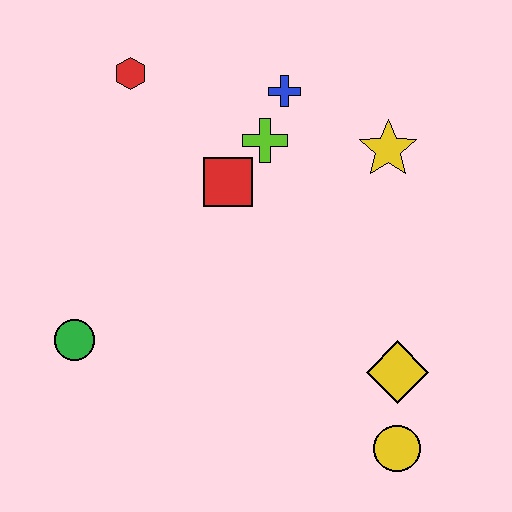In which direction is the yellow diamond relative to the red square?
The yellow diamond is below the red square.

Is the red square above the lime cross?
No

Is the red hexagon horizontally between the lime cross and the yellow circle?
No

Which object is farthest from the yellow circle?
The red hexagon is farthest from the yellow circle.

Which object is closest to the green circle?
The red square is closest to the green circle.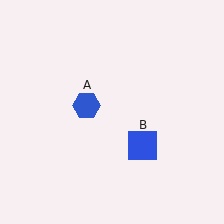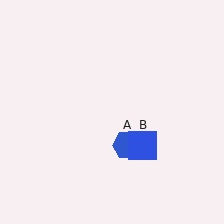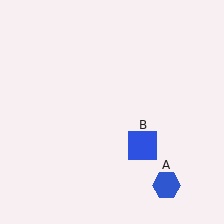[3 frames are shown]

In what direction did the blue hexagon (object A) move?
The blue hexagon (object A) moved down and to the right.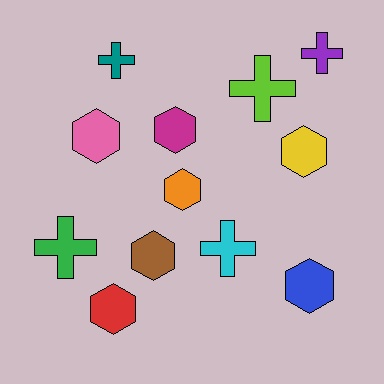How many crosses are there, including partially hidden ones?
There are 5 crosses.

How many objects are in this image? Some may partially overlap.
There are 12 objects.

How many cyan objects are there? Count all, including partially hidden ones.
There is 1 cyan object.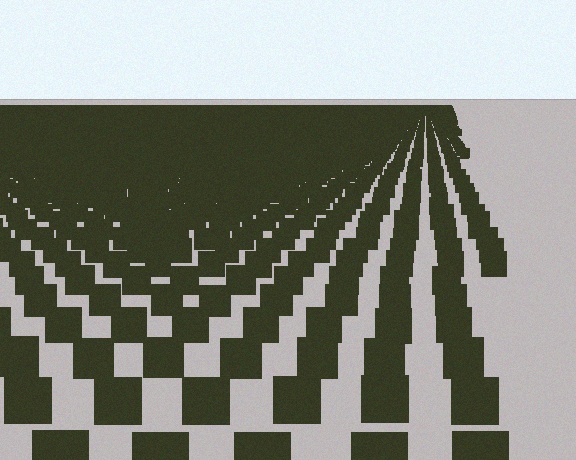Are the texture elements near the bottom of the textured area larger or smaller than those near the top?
Larger. Near the bottom, elements are closer to the viewer and appear at a bigger on-screen size.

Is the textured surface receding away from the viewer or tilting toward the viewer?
The surface is receding away from the viewer. Texture elements get smaller and denser toward the top.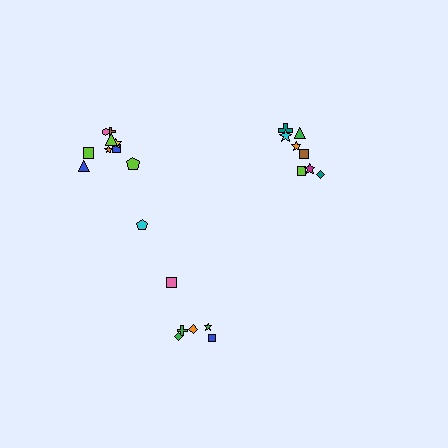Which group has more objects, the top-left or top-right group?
The top-left group.